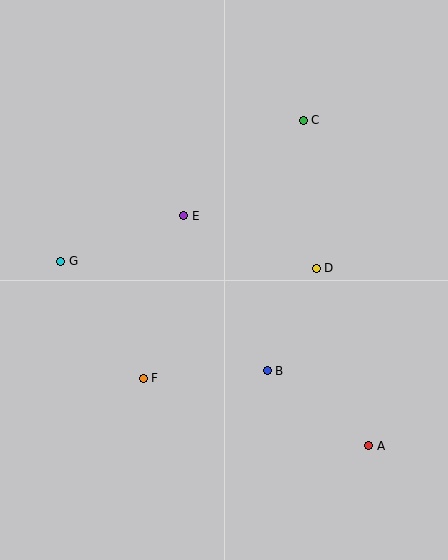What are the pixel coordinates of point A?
Point A is at (369, 446).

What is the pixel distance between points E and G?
The distance between E and G is 131 pixels.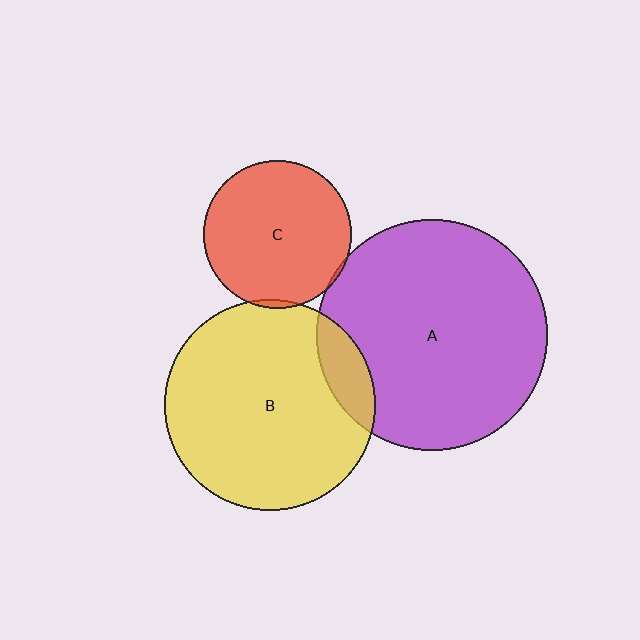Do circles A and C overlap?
Yes.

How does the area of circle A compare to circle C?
Approximately 2.4 times.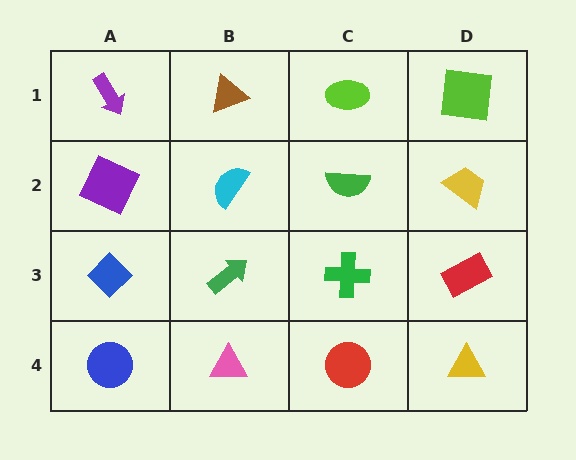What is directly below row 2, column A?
A blue diamond.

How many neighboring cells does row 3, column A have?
3.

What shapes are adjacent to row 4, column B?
A green arrow (row 3, column B), a blue circle (row 4, column A), a red circle (row 4, column C).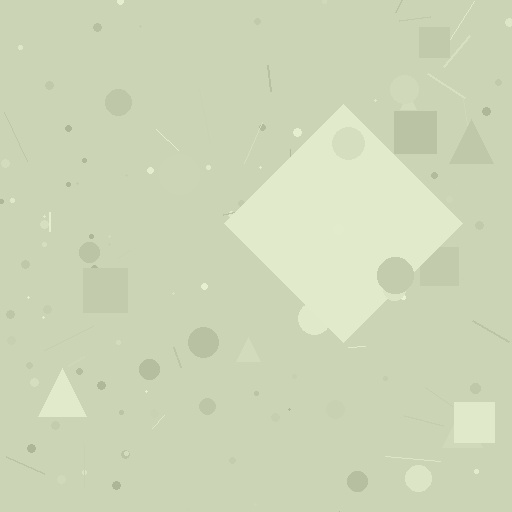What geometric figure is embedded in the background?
A diamond is embedded in the background.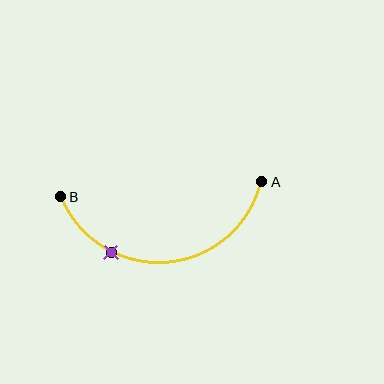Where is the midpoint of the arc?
The arc midpoint is the point on the curve farthest from the straight line joining A and B. It sits below that line.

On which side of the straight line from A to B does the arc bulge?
The arc bulges below the straight line connecting A and B.